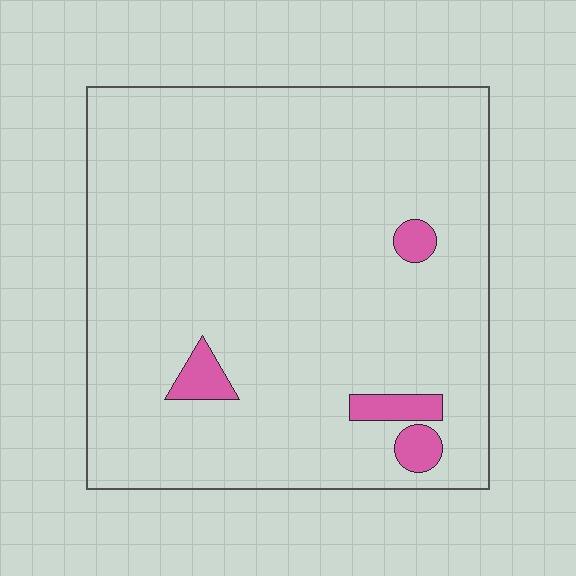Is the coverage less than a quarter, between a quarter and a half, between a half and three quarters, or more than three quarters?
Less than a quarter.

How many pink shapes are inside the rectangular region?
4.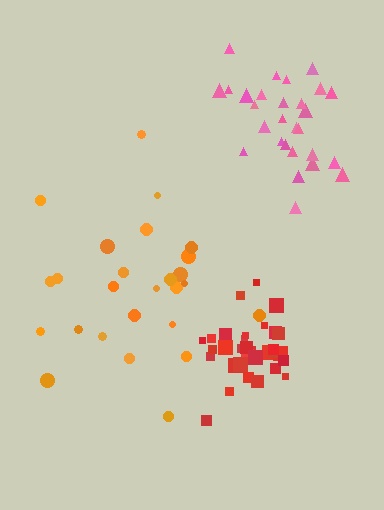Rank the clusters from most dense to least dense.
red, pink, orange.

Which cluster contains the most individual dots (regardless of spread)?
Red (34).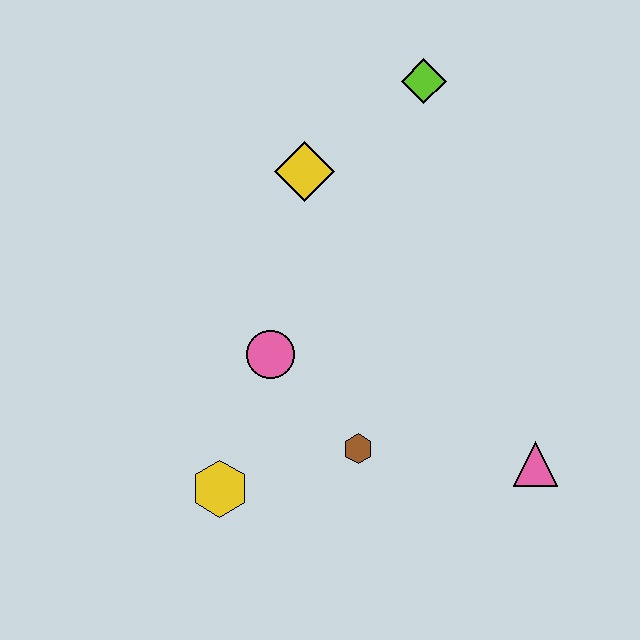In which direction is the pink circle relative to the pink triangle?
The pink circle is to the left of the pink triangle.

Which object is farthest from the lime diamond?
The yellow hexagon is farthest from the lime diamond.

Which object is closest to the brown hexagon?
The pink circle is closest to the brown hexagon.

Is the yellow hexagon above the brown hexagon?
No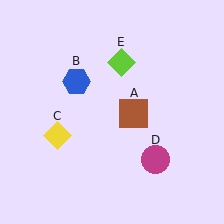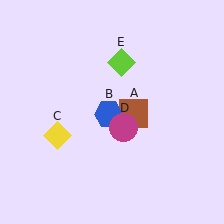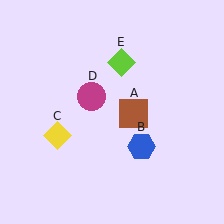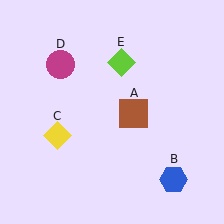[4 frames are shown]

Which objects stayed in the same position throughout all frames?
Brown square (object A) and yellow diamond (object C) and lime diamond (object E) remained stationary.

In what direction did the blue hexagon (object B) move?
The blue hexagon (object B) moved down and to the right.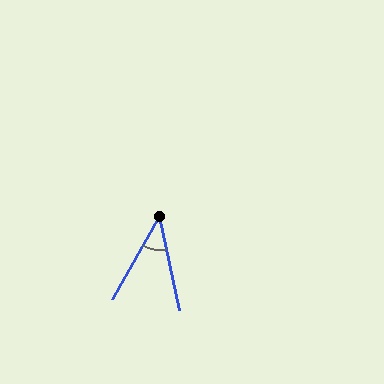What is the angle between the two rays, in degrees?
Approximately 42 degrees.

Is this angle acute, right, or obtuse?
It is acute.